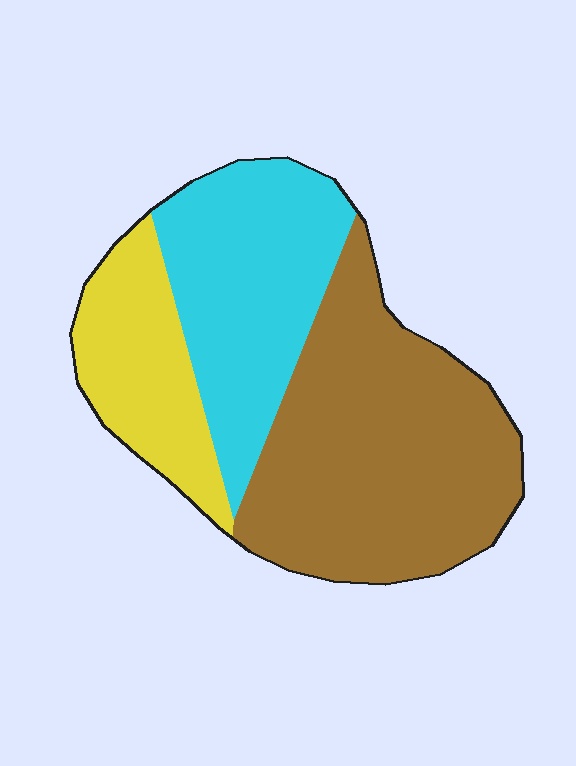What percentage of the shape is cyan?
Cyan takes up about one third (1/3) of the shape.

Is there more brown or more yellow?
Brown.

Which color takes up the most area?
Brown, at roughly 50%.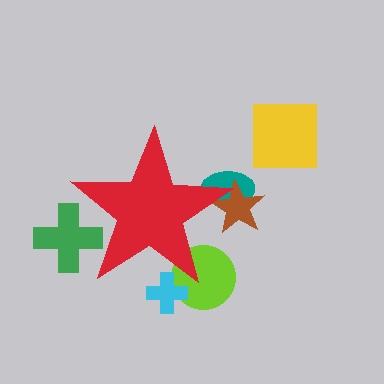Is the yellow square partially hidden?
No, the yellow square is fully visible.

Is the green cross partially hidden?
Yes, the green cross is partially hidden behind the red star.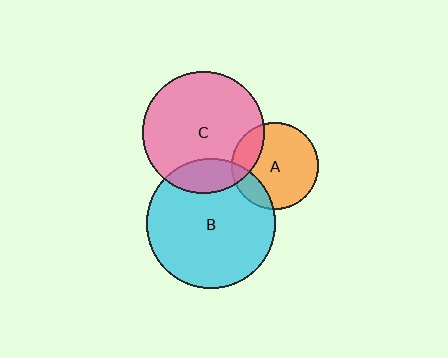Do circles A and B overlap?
Yes.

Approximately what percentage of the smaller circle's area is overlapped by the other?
Approximately 15%.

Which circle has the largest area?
Circle B (cyan).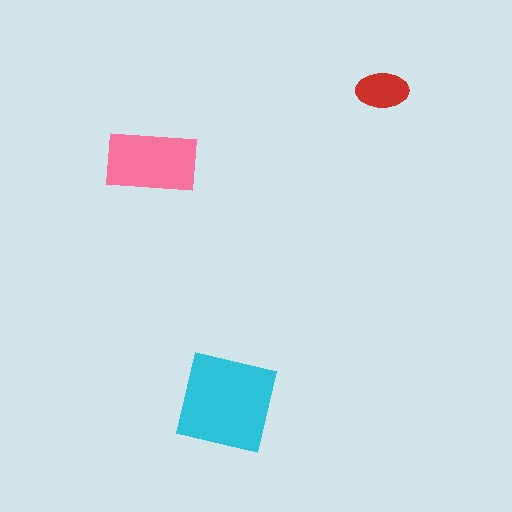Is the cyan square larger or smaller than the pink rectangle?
Larger.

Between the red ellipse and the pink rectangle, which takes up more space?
The pink rectangle.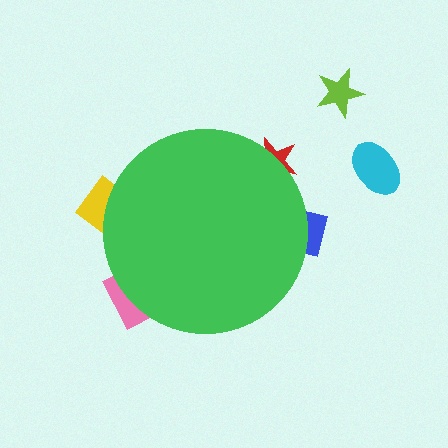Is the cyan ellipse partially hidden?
No, the cyan ellipse is fully visible.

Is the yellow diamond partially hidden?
Yes, the yellow diamond is partially hidden behind the green circle.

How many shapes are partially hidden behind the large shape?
4 shapes are partially hidden.